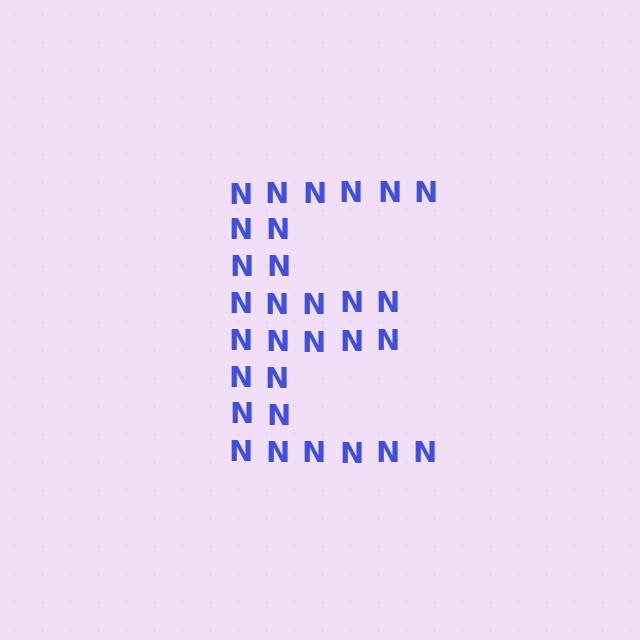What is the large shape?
The large shape is the letter E.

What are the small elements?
The small elements are letter N's.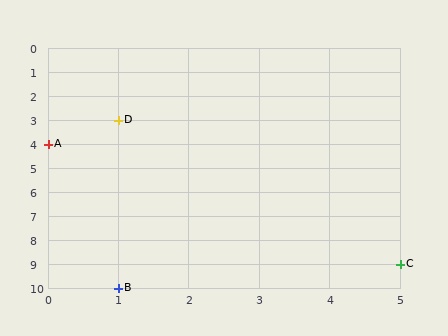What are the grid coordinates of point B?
Point B is at grid coordinates (1, 10).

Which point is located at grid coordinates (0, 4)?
Point A is at (0, 4).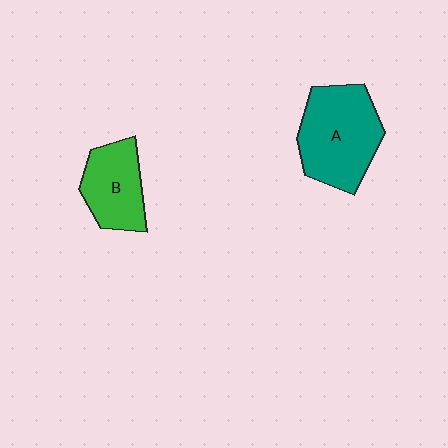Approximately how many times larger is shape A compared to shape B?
Approximately 1.5 times.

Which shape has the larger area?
Shape A (teal).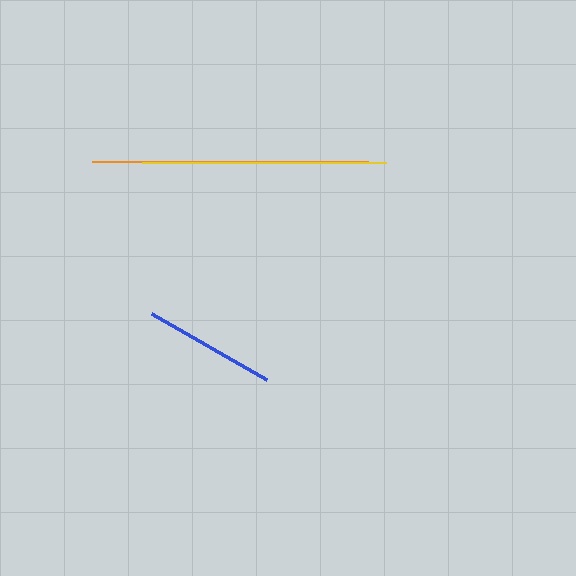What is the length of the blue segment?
The blue segment is approximately 133 pixels long.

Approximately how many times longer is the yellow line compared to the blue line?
The yellow line is approximately 1.8 times the length of the blue line.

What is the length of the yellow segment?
The yellow segment is approximately 244 pixels long.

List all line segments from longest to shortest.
From longest to shortest: orange, yellow, blue.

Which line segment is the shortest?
The blue line is the shortest at approximately 133 pixels.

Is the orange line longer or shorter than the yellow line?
The orange line is longer than the yellow line.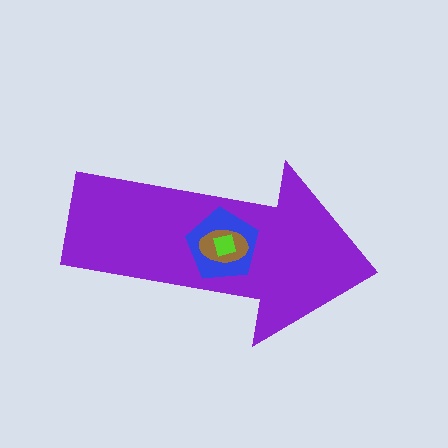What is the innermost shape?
The lime square.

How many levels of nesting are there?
4.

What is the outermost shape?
The purple arrow.